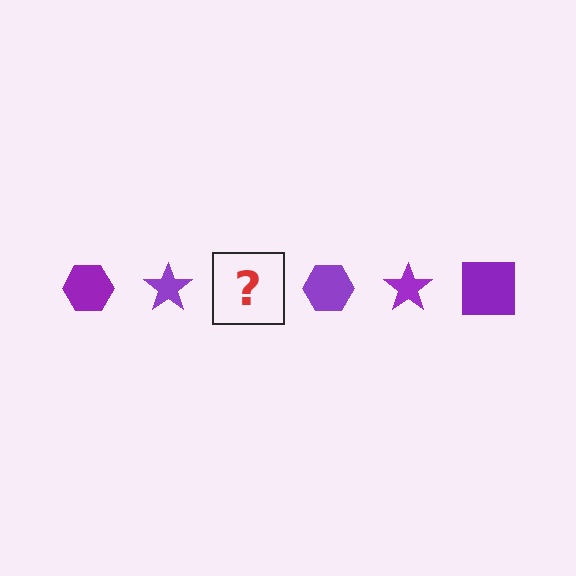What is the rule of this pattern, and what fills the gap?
The rule is that the pattern cycles through hexagon, star, square shapes in purple. The gap should be filled with a purple square.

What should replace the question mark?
The question mark should be replaced with a purple square.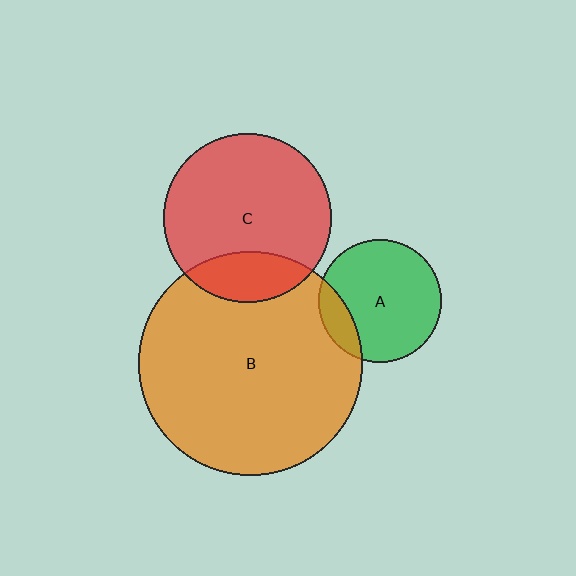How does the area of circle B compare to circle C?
Approximately 1.8 times.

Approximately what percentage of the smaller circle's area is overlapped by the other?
Approximately 15%.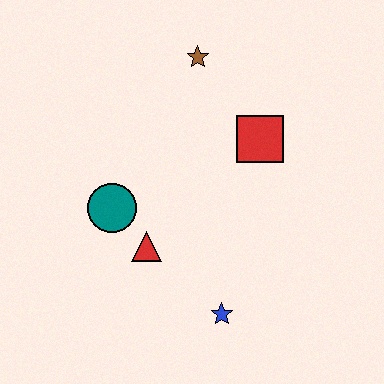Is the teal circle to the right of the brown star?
No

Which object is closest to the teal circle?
The red triangle is closest to the teal circle.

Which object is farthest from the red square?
The blue star is farthest from the red square.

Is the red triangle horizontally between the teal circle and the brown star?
Yes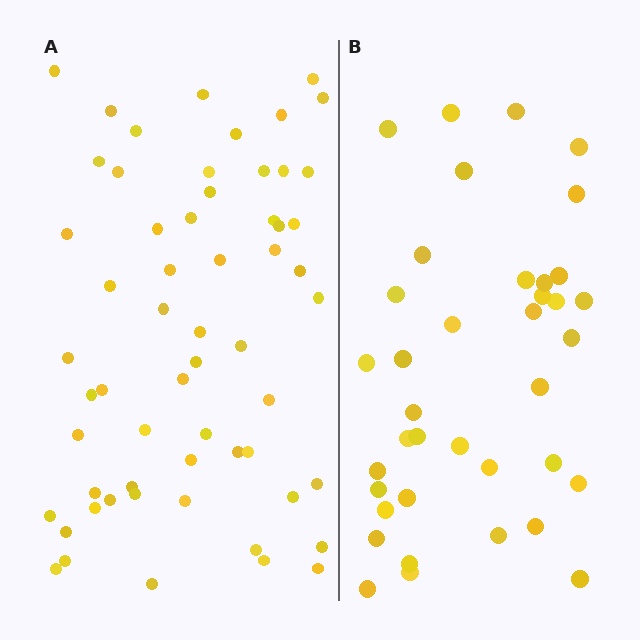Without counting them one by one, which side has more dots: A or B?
Region A (the left region) has more dots.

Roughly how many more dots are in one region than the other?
Region A has approximately 20 more dots than region B.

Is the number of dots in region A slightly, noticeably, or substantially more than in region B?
Region A has substantially more. The ratio is roughly 1.6 to 1.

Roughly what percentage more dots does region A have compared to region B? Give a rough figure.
About 55% more.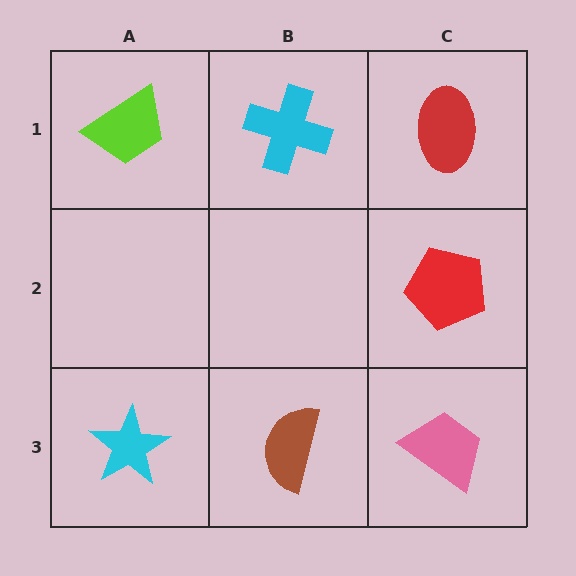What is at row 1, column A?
A lime trapezoid.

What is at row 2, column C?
A red pentagon.